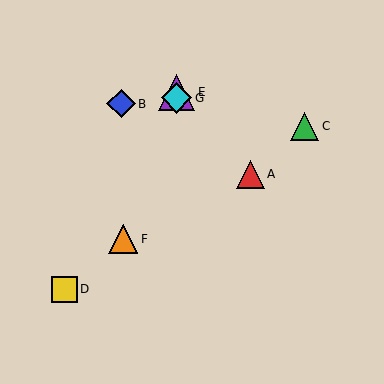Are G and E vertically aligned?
Yes, both are at x≈177.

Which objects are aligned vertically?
Objects E, G are aligned vertically.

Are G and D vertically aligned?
No, G is at x≈177 and D is at x≈64.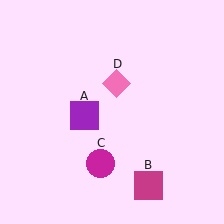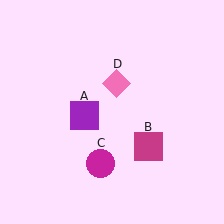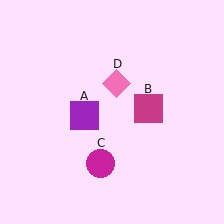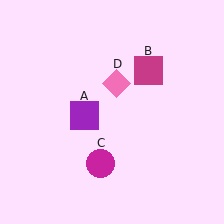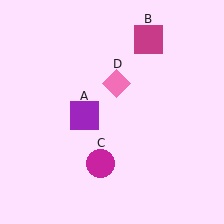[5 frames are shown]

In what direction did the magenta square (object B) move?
The magenta square (object B) moved up.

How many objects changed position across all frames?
1 object changed position: magenta square (object B).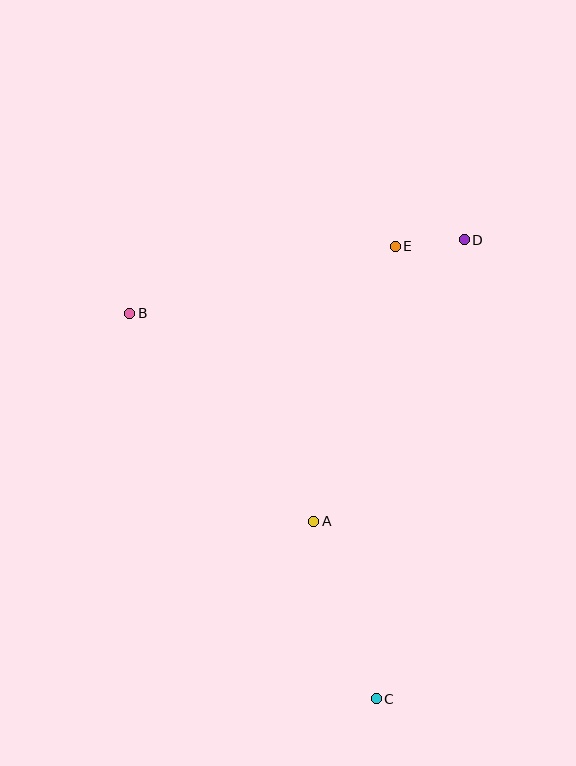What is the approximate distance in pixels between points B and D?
The distance between B and D is approximately 342 pixels.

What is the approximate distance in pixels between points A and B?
The distance between A and B is approximately 278 pixels.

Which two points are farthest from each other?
Points C and D are farthest from each other.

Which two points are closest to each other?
Points D and E are closest to each other.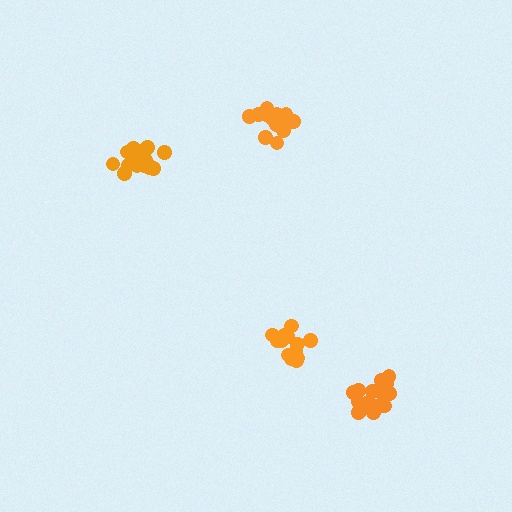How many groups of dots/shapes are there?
There are 4 groups.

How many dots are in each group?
Group 1: 18 dots, Group 2: 15 dots, Group 3: 20 dots, Group 4: 15 dots (68 total).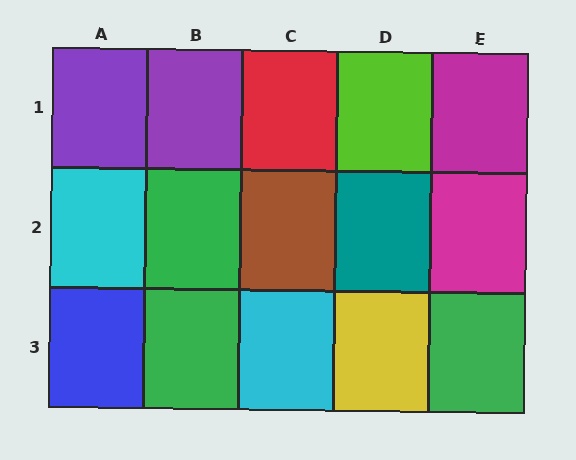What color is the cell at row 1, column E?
Magenta.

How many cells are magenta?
2 cells are magenta.